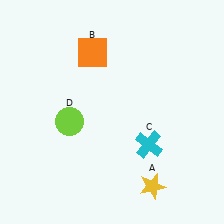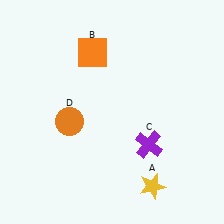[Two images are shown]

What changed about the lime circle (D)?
In Image 1, D is lime. In Image 2, it changed to orange.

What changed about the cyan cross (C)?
In Image 1, C is cyan. In Image 2, it changed to purple.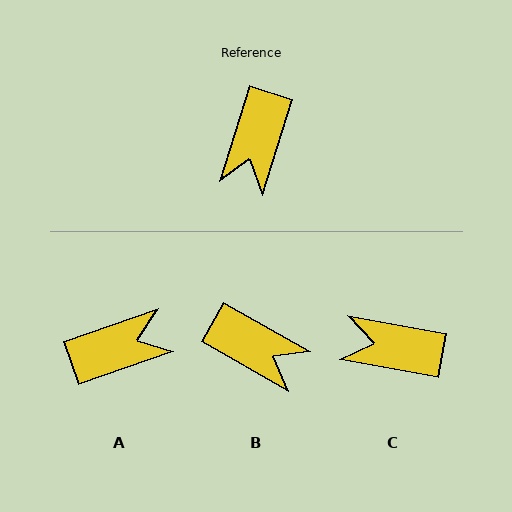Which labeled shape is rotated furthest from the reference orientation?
A, about 126 degrees away.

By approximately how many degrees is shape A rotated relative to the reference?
Approximately 126 degrees counter-clockwise.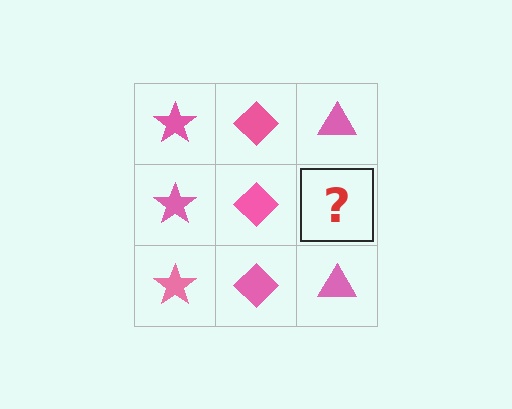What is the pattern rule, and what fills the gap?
The rule is that each column has a consistent shape. The gap should be filled with a pink triangle.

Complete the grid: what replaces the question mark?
The question mark should be replaced with a pink triangle.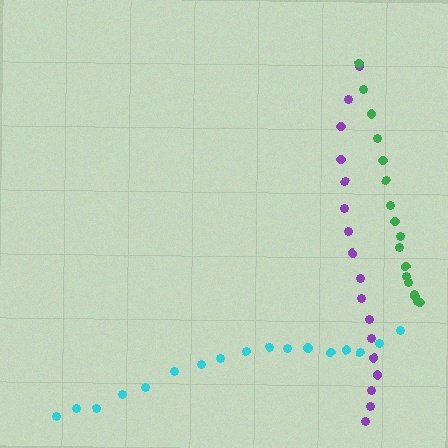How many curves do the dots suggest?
There are 3 distinct paths.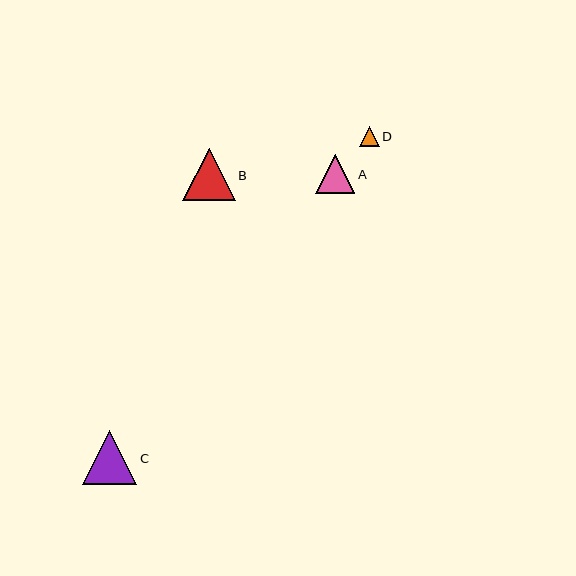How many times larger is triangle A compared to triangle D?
Triangle A is approximately 2.0 times the size of triangle D.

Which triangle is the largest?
Triangle C is the largest with a size of approximately 54 pixels.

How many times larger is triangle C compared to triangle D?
Triangle C is approximately 2.8 times the size of triangle D.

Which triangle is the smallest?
Triangle D is the smallest with a size of approximately 20 pixels.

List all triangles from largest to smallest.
From largest to smallest: C, B, A, D.